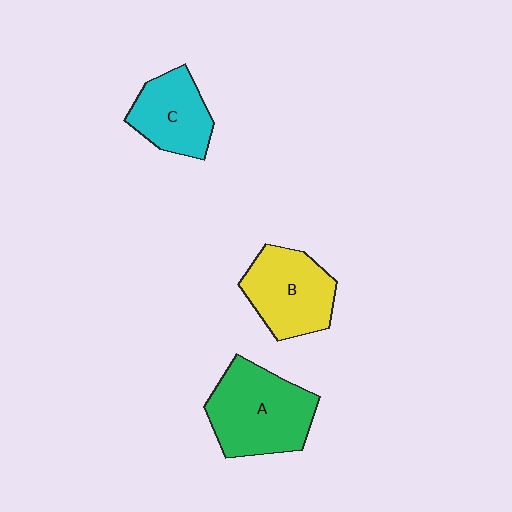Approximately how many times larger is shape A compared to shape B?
Approximately 1.2 times.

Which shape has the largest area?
Shape A (green).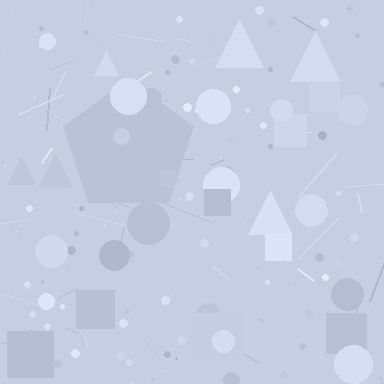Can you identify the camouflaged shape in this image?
The camouflaged shape is a pentagon.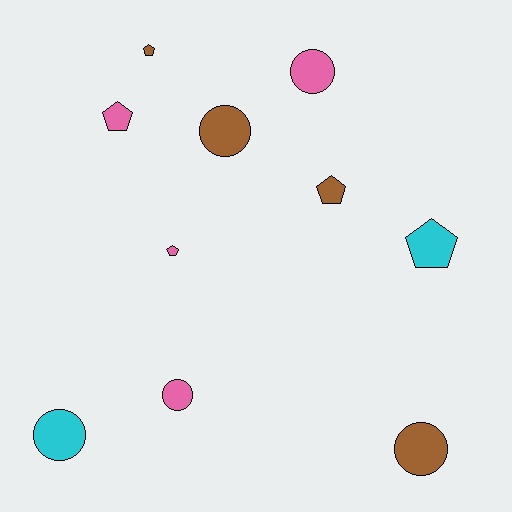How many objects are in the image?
There are 10 objects.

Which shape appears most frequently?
Circle, with 5 objects.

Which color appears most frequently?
Brown, with 4 objects.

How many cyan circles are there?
There is 1 cyan circle.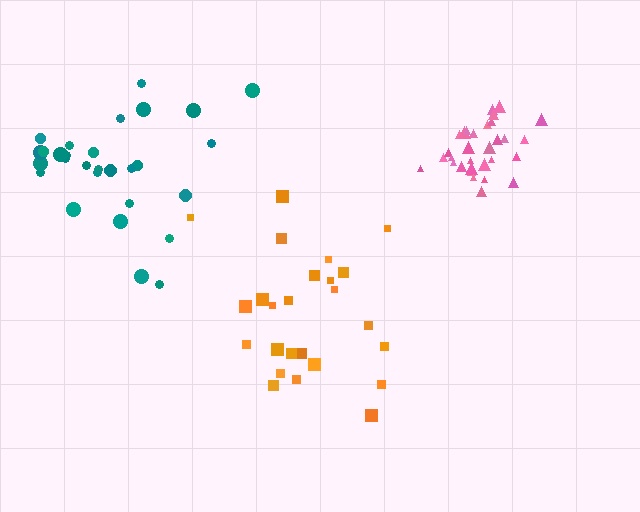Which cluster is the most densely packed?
Pink.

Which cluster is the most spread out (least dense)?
Orange.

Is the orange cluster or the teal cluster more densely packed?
Teal.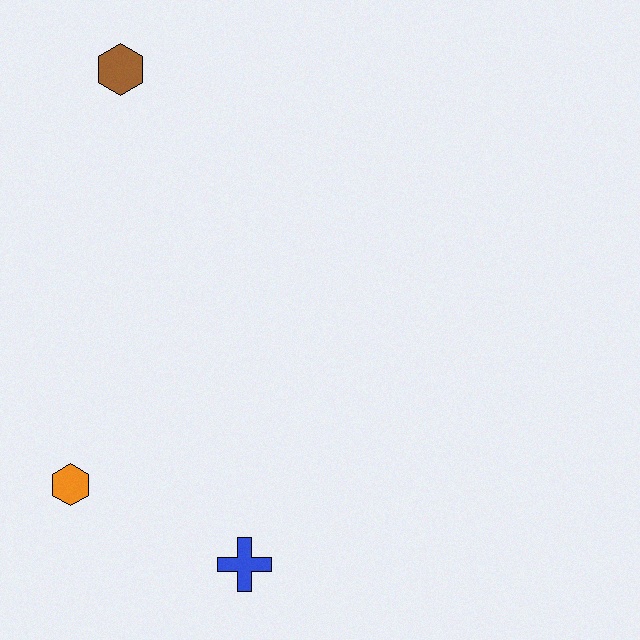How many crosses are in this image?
There is 1 cross.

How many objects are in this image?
There are 3 objects.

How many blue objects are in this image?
There is 1 blue object.